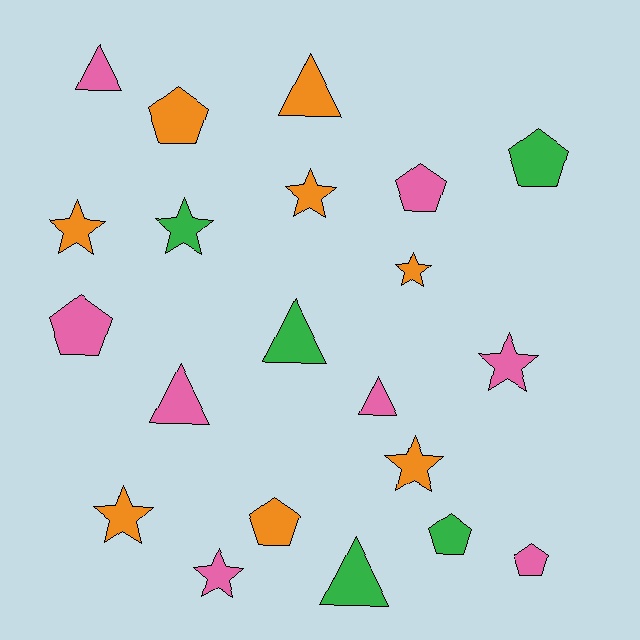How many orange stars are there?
There are 5 orange stars.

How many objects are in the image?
There are 21 objects.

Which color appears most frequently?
Orange, with 8 objects.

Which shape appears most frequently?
Star, with 8 objects.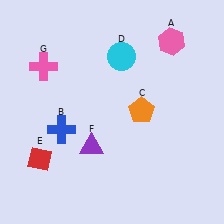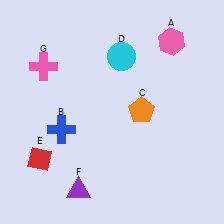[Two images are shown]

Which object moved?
The purple triangle (F) moved down.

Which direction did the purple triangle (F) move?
The purple triangle (F) moved down.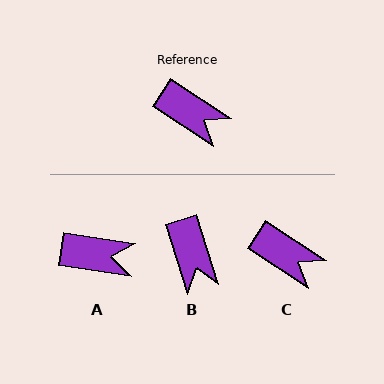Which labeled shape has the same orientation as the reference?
C.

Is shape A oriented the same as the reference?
No, it is off by about 25 degrees.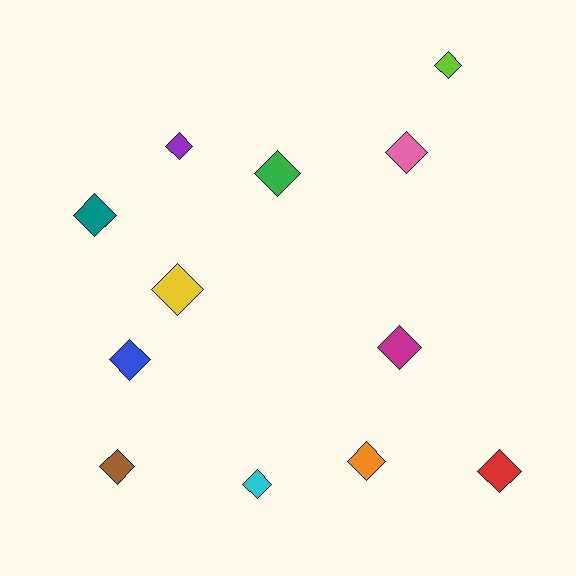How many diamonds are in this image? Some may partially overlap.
There are 12 diamonds.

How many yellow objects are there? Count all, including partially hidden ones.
There is 1 yellow object.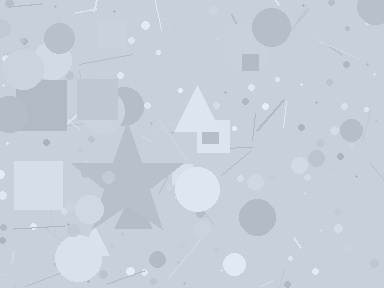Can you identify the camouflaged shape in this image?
The camouflaged shape is a star.